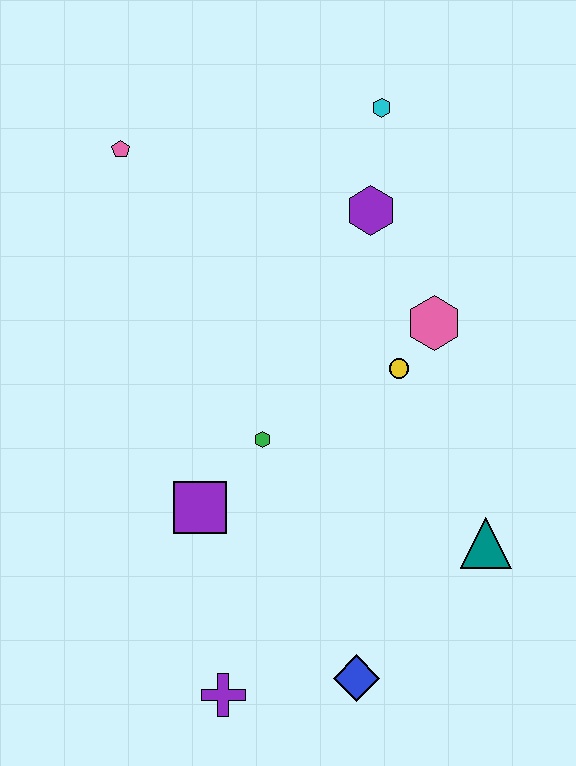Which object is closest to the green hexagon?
The purple square is closest to the green hexagon.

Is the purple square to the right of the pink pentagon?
Yes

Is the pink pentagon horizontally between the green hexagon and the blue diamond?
No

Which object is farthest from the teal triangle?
The pink pentagon is farthest from the teal triangle.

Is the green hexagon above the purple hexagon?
No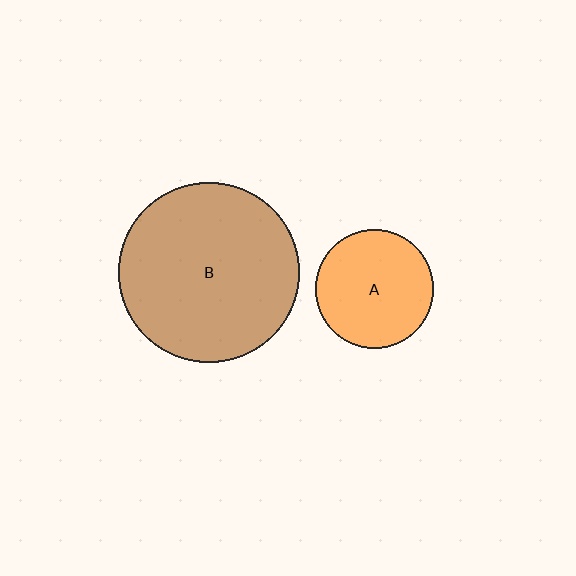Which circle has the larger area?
Circle B (brown).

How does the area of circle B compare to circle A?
Approximately 2.3 times.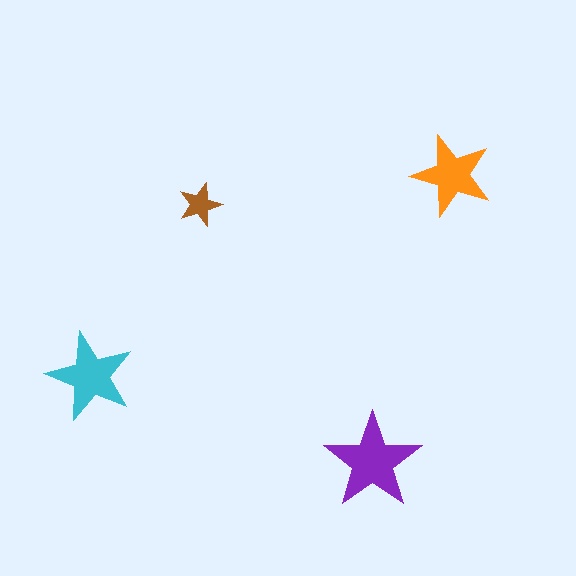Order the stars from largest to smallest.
the purple one, the cyan one, the orange one, the brown one.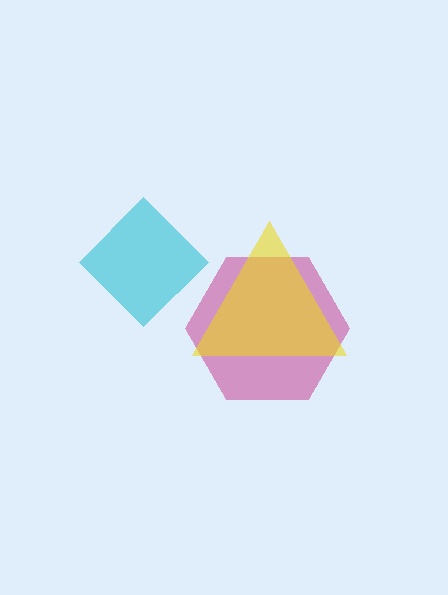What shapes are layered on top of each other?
The layered shapes are: a cyan diamond, a magenta hexagon, a yellow triangle.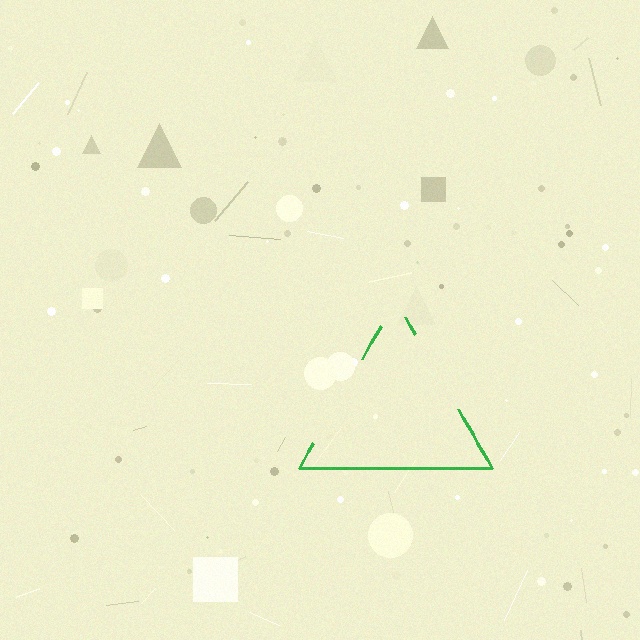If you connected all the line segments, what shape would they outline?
They would outline a triangle.